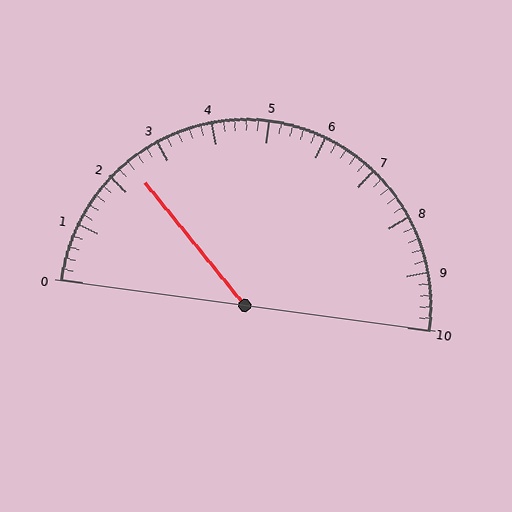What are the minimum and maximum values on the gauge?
The gauge ranges from 0 to 10.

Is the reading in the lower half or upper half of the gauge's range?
The reading is in the lower half of the range (0 to 10).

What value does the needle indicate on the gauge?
The needle indicates approximately 2.4.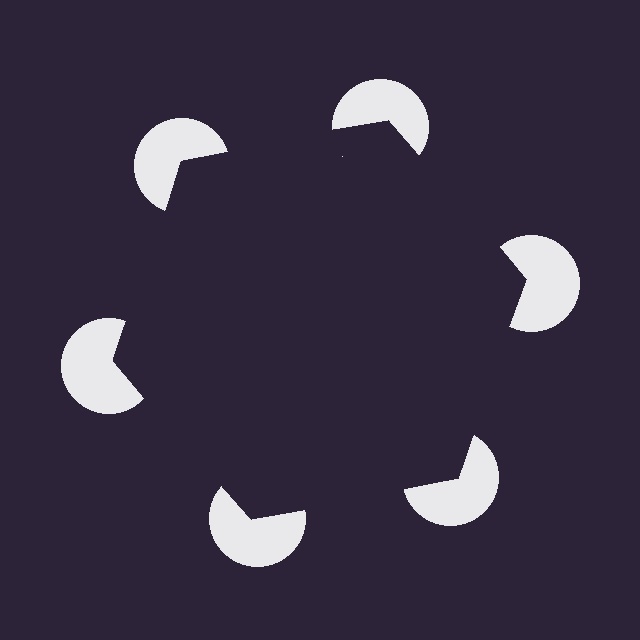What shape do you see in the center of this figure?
An illusory hexagon — its edges are inferred from the aligned wedge cuts in the pac-man discs, not physically drawn.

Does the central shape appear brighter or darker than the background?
It typically appears slightly darker than the background, even though no actual brightness change is drawn.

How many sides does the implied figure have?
6 sides.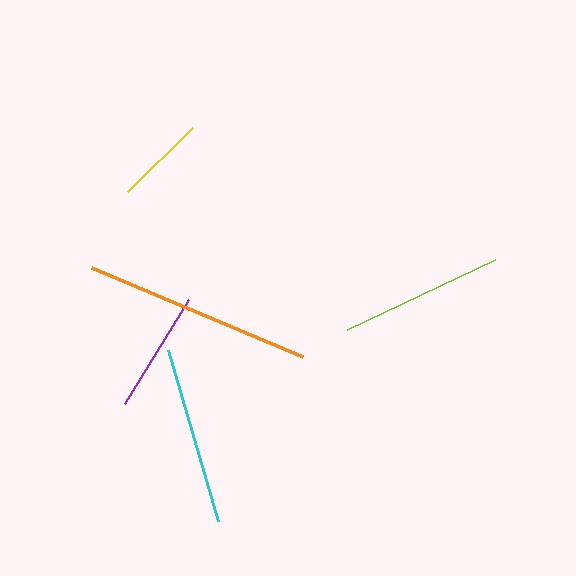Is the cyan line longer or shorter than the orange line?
The orange line is longer than the cyan line.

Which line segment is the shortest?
The yellow line is the shortest at approximately 91 pixels.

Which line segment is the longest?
The orange line is the longest at approximately 230 pixels.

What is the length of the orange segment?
The orange segment is approximately 230 pixels long.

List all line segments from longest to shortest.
From longest to shortest: orange, cyan, lime, purple, yellow.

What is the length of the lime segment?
The lime segment is approximately 164 pixels long.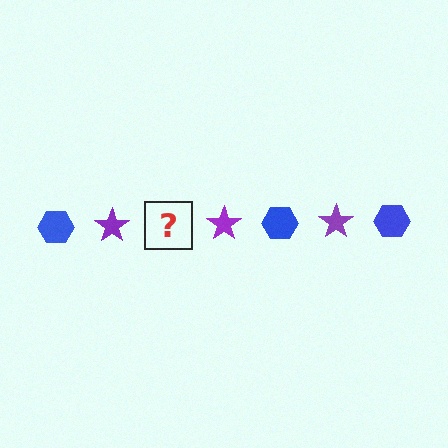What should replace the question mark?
The question mark should be replaced with a blue hexagon.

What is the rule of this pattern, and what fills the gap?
The rule is that the pattern alternates between blue hexagon and purple star. The gap should be filled with a blue hexagon.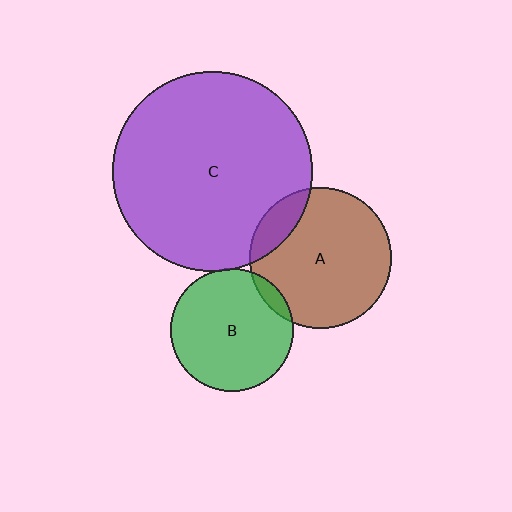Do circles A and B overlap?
Yes.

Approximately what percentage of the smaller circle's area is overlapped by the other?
Approximately 5%.